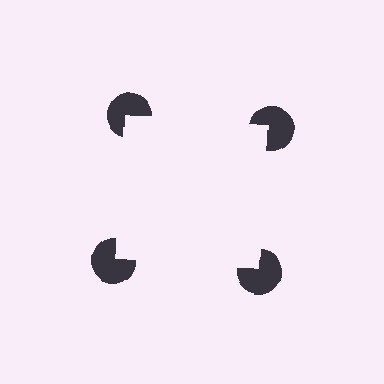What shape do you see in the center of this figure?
An illusory square — its edges are inferred from the aligned wedge cuts in the pac-man discs, not physically drawn.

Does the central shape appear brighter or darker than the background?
It typically appears slightly brighter than the background, even though no actual brightness change is drawn.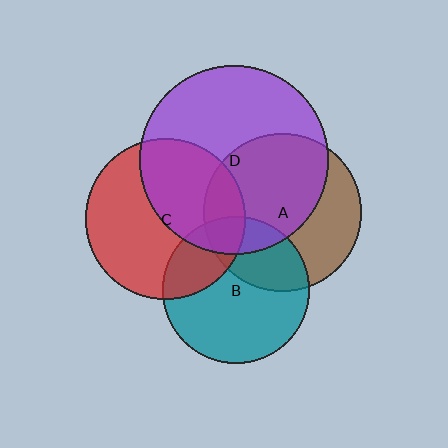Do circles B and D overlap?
Yes.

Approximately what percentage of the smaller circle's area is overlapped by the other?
Approximately 15%.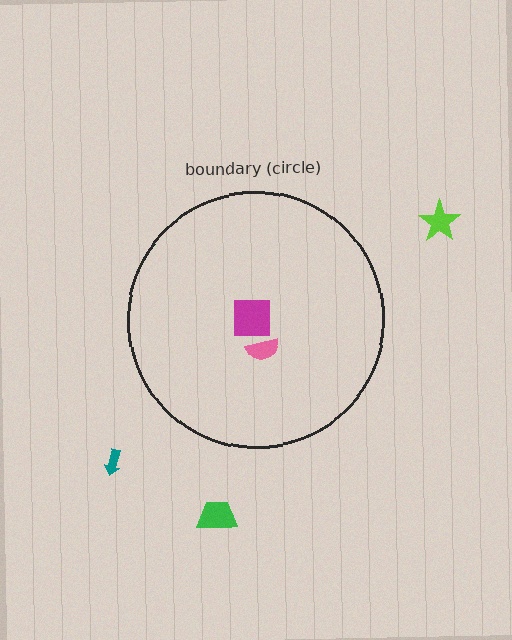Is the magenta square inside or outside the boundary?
Inside.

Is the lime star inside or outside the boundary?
Outside.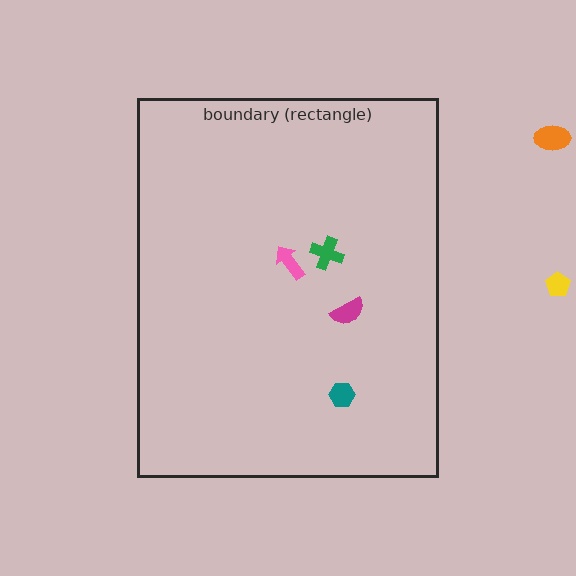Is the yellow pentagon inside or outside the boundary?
Outside.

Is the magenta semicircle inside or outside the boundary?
Inside.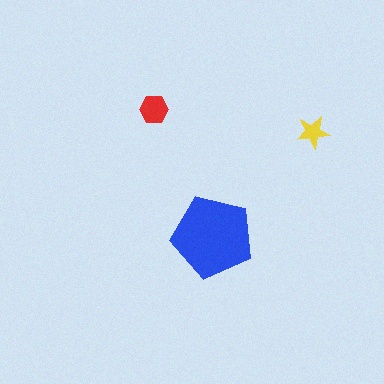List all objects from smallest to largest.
The yellow star, the red hexagon, the blue pentagon.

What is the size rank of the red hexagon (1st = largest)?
2nd.